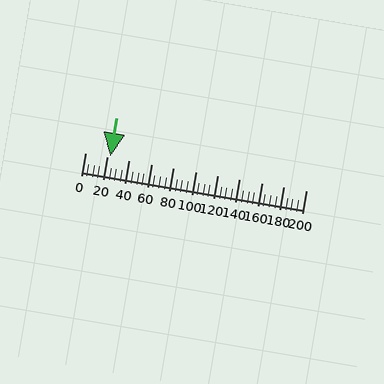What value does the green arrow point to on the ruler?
The green arrow points to approximately 23.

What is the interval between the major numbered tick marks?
The major tick marks are spaced 20 units apart.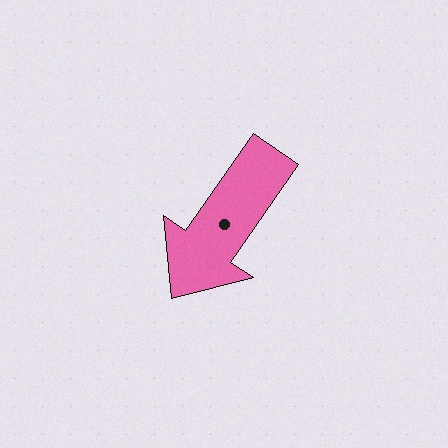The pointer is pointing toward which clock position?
Roughly 7 o'clock.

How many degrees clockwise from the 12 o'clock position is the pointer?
Approximately 215 degrees.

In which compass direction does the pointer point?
Southwest.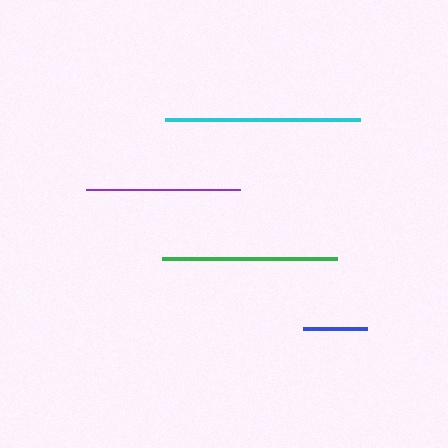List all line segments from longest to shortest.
From longest to shortest: cyan, green, purple, blue.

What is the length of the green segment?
The green segment is approximately 175 pixels long.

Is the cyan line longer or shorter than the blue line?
The cyan line is longer than the blue line.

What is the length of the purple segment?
The purple segment is approximately 154 pixels long.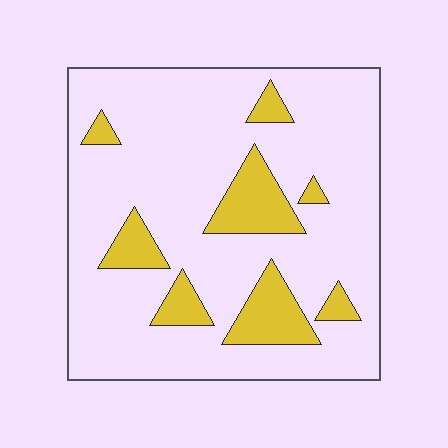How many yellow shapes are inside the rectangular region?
8.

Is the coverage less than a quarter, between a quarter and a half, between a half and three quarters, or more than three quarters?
Less than a quarter.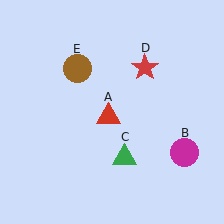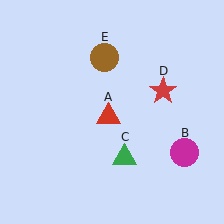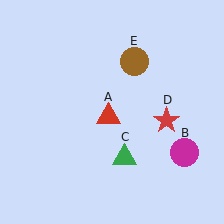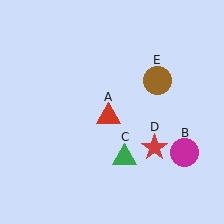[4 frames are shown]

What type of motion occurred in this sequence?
The red star (object D), brown circle (object E) rotated clockwise around the center of the scene.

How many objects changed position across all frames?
2 objects changed position: red star (object D), brown circle (object E).